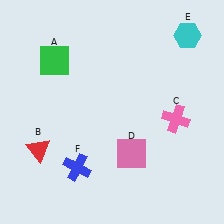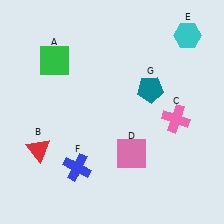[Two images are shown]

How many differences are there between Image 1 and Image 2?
There is 1 difference between the two images.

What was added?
A teal pentagon (G) was added in Image 2.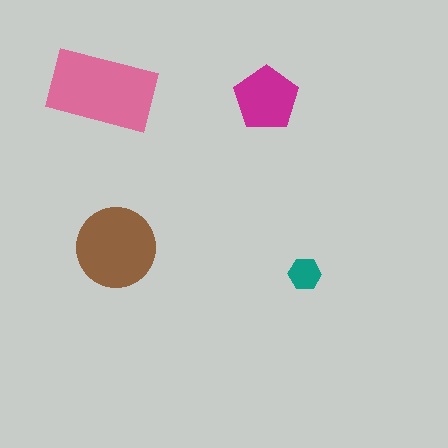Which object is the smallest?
The teal hexagon.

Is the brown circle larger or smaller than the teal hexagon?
Larger.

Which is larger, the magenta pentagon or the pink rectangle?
The pink rectangle.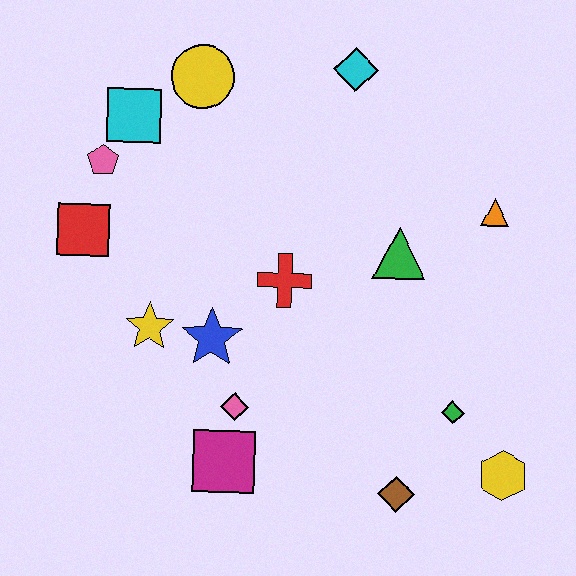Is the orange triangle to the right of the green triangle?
Yes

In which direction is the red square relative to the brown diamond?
The red square is to the left of the brown diamond.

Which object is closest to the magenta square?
The pink diamond is closest to the magenta square.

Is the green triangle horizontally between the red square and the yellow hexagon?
Yes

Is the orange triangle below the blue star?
No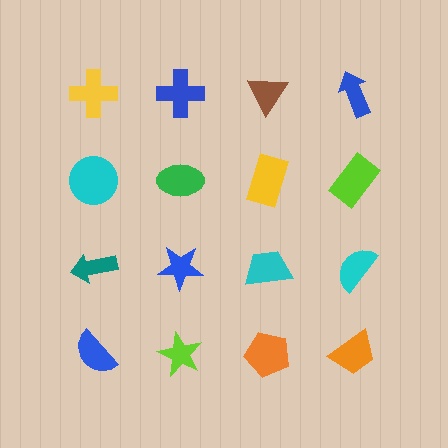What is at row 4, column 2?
A lime star.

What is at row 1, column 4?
A blue arrow.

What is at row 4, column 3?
An orange pentagon.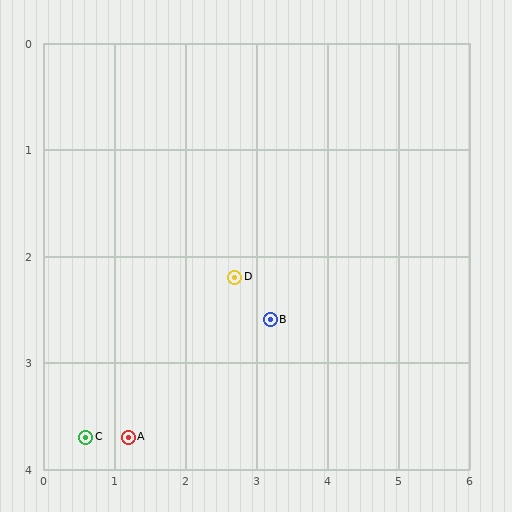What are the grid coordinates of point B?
Point B is at approximately (3.2, 2.6).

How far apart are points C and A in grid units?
Points C and A are about 0.6 grid units apart.